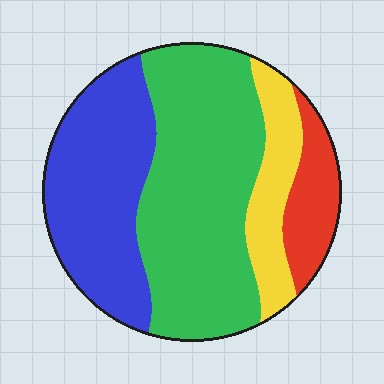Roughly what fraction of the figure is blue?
Blue takes up about one third (1/3) of the figure.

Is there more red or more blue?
Blue.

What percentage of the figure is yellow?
Yellow takes up less than a sixth of the figure.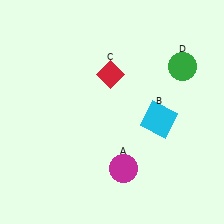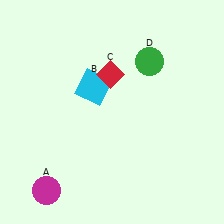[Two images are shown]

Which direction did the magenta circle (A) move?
The magenta circle (A) moved left.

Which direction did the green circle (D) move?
The green circle (D) moved left.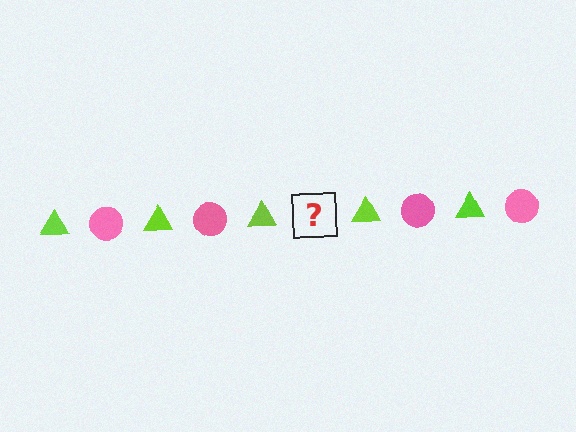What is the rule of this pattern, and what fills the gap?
The rule is that the pattern alternates between lime triangle and pink circle. The gap should be filled with a pink circle.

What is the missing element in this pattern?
The missing element is a pink circle.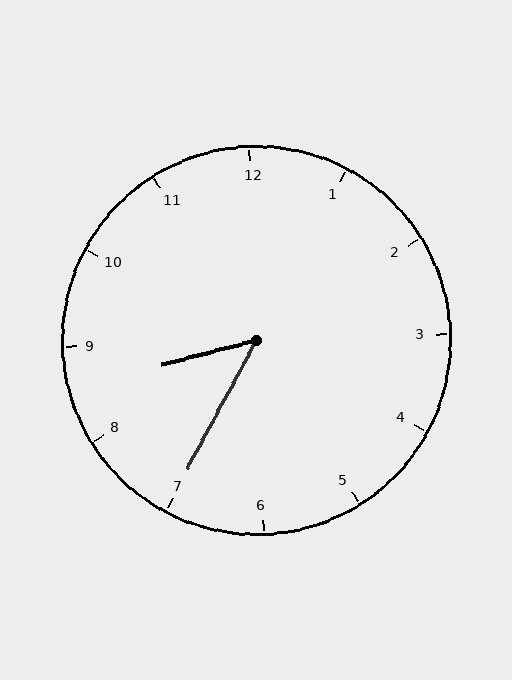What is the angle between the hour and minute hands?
Approximately 48 degrees.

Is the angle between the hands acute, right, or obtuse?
It is acute.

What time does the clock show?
8:35.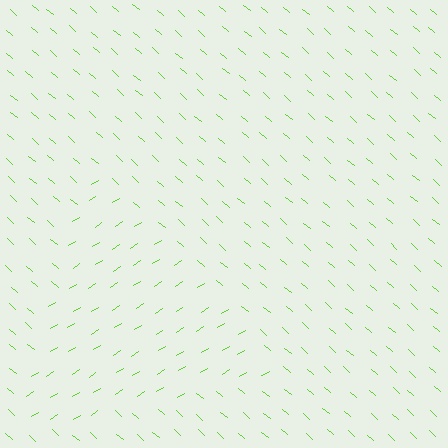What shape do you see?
I see a triangle.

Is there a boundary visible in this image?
Yes, there is a texture boundary formed by a change in line orientation.